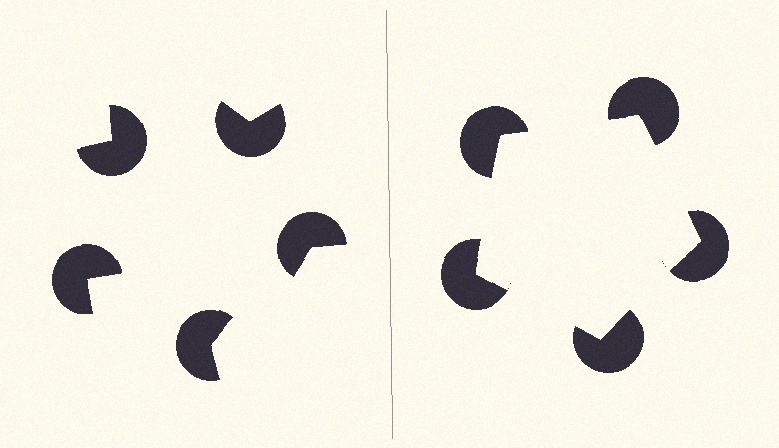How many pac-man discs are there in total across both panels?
10 — 5 on each side.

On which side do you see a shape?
An illusory pentagon appears on the right side. On the left side the wedge cuts are rotated, so no coherent shape forms.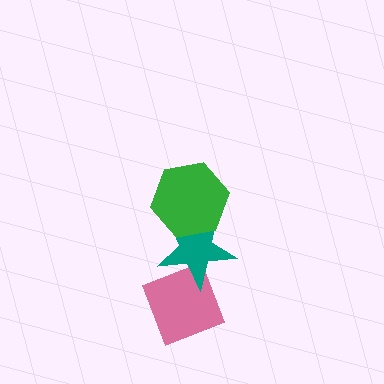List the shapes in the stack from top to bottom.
From top to bottom: the green hexagon, the teal star, the pink diamond.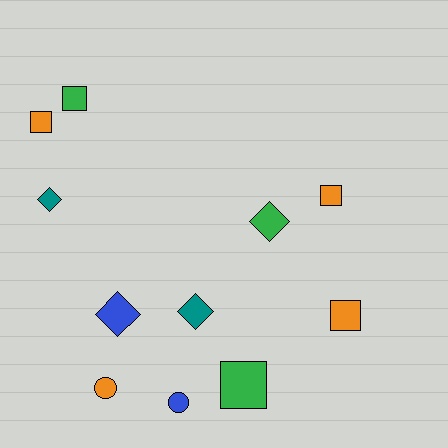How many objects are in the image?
There are 11 objects.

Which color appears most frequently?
Orange, with 4 objects.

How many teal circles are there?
There are no teal circles.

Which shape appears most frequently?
Square, with 5 objects.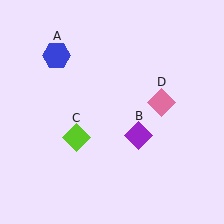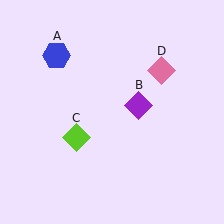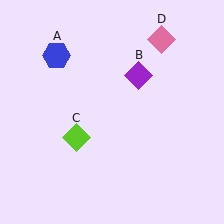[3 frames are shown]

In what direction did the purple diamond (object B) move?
The purple diamond (object B) moved up.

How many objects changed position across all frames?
2 objects changed position: purple diamond (object B), pink diamond (object D).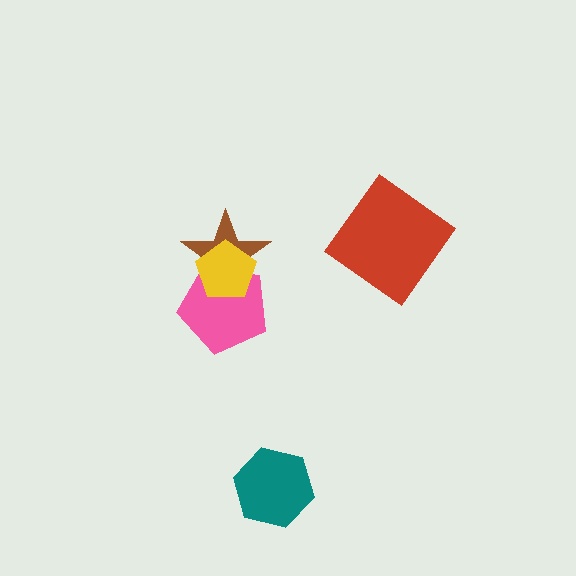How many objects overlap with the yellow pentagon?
2 objects overlap with the yellow pentagon.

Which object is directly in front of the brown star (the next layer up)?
The pink pentagon is directly in front of the brown star.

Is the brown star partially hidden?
Yes, it is partially covered by another shape.